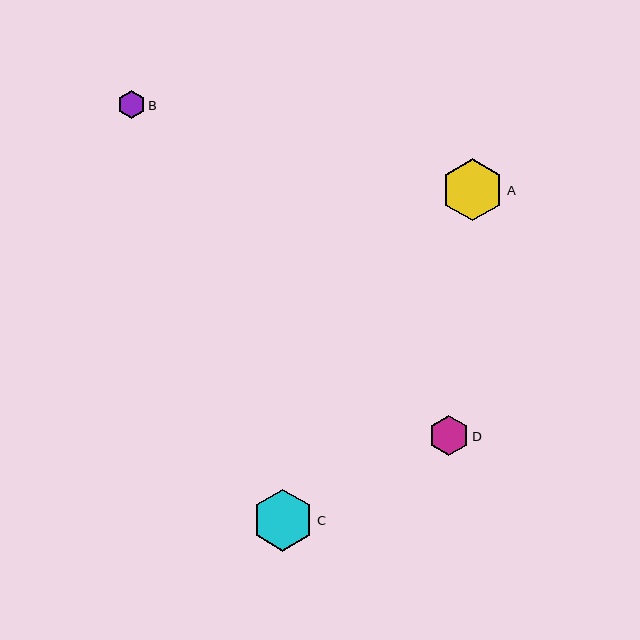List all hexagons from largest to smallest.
From largest to smallest: A, C, D, B.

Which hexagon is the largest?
Hexagon A is the largest with a size of approximately 62 pixels.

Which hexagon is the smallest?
Hexagon B is the smallest with a size of approximately 28 pixels.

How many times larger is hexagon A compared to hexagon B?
Hexagon A is approximately 2.2 times the size of hexagon B.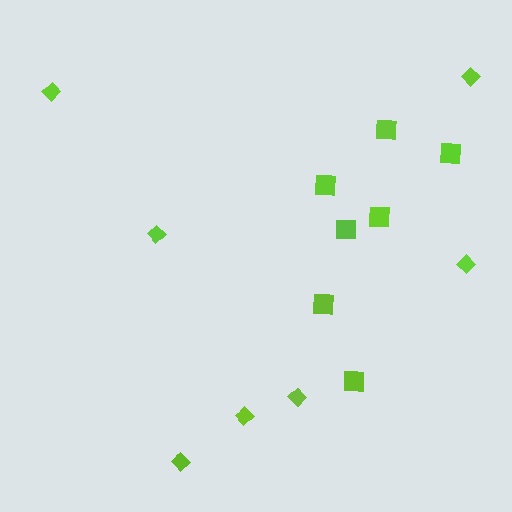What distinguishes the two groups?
There are 2 groups: one group of diamonds (7) and one group of squares (7).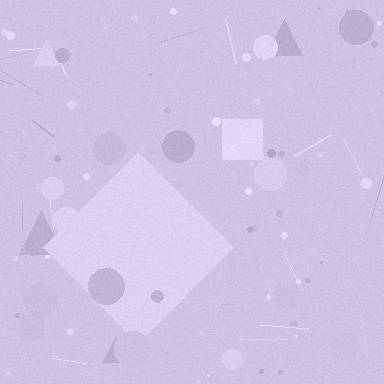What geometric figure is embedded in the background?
A diamond is embedded in the background.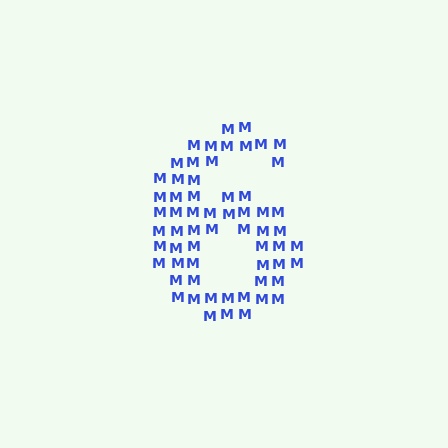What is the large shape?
The large shape is the digit 6.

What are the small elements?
The small elements are letter M's.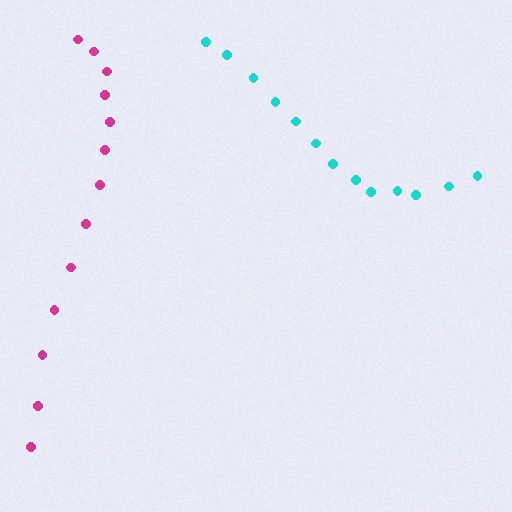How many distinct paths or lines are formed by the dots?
There are 2 distinct paths.